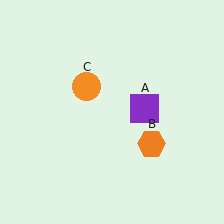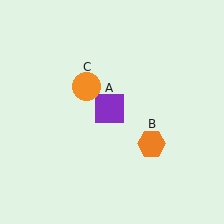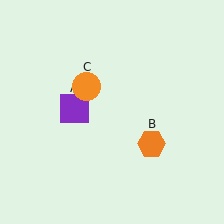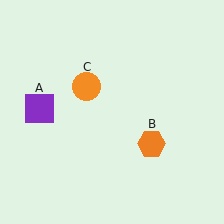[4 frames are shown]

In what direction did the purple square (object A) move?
The purple square (object A) moved left.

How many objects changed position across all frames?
1 object changed position: purple square (object A).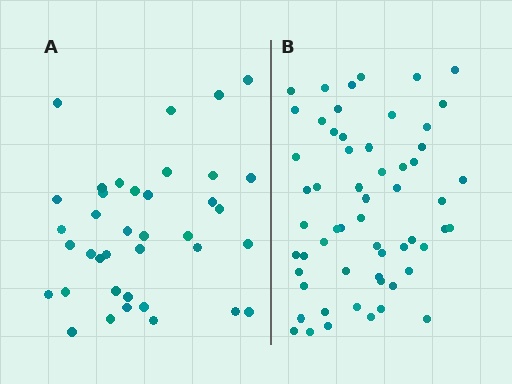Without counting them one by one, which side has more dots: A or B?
Region B (the right region) has more dots.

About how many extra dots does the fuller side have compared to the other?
Region B has approximately 20 more dots than region A.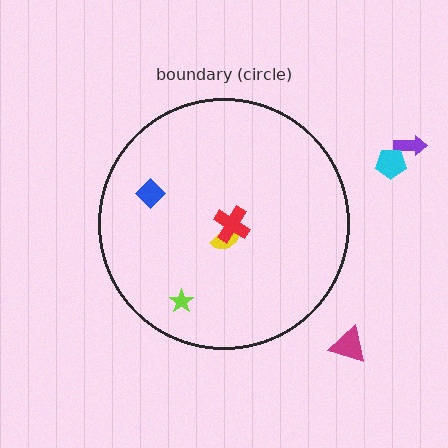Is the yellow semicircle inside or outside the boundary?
Inside.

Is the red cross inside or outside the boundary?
Inside.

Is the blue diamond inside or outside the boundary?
Inside.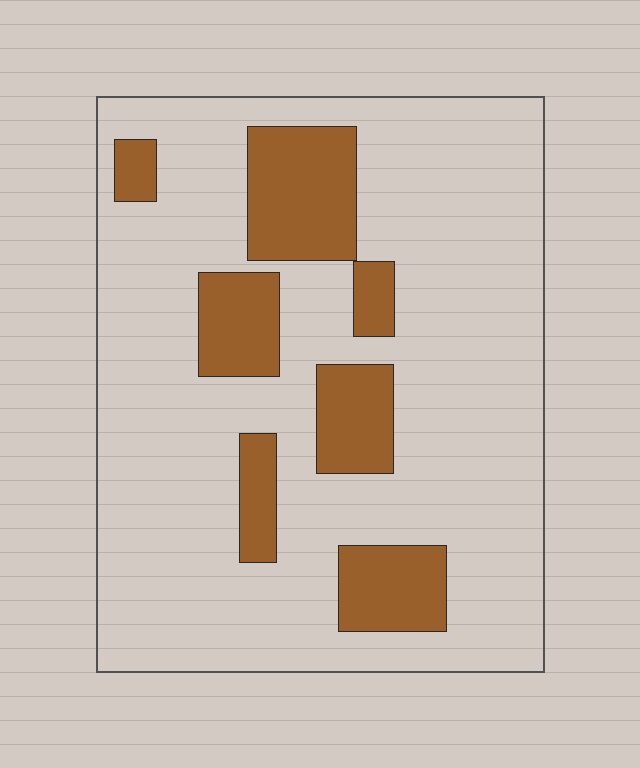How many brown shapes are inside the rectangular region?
7.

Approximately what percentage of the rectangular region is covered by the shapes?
Approximately 20%.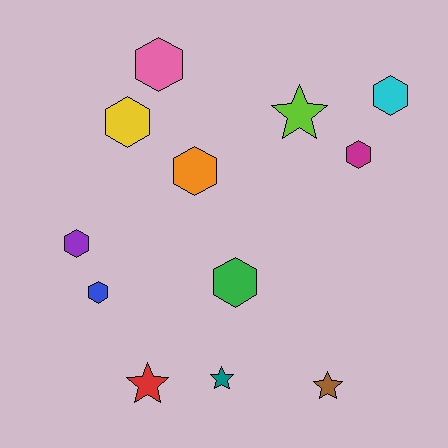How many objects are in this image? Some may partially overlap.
There are 12 objects.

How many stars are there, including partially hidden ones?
There are 4 stars.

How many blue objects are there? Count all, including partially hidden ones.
There is 1 blue object.